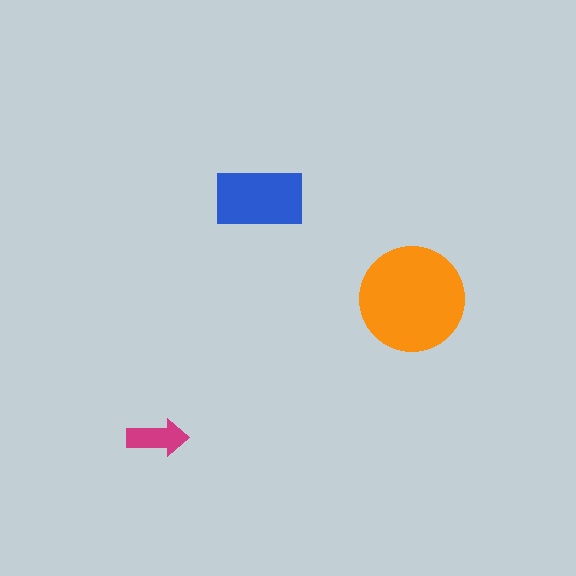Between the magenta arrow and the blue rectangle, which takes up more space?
The blue rectangle.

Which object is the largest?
The orange circle.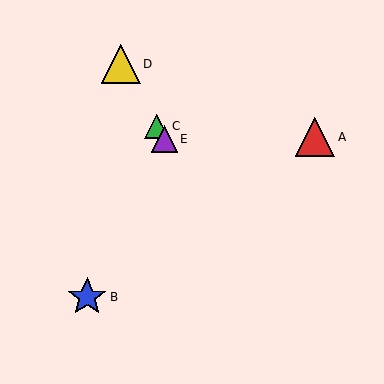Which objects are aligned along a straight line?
Objects C, D, E are aligned along a straight line.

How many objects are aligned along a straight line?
3 objects (C, D, E) are aligned along a straight line.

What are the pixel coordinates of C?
Object C is at (157, 126).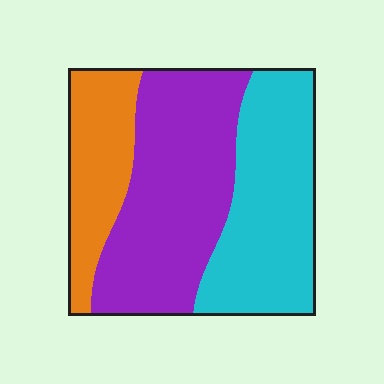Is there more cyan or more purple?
Purple.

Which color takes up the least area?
Orange, at roughly 20%.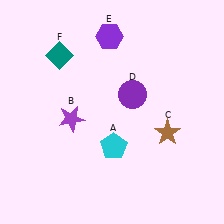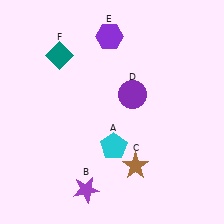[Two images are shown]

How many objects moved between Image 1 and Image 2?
2 objects moved between the two images.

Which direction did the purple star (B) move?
The purple star (B) moved down.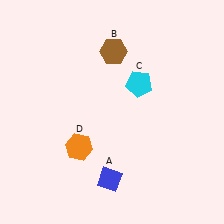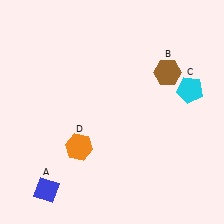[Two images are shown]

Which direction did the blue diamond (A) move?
The blue diamond (A) moved left.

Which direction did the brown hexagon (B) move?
The brown hexagon (B) moved right.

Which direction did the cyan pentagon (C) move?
The cyan pentagon (C) moved right.